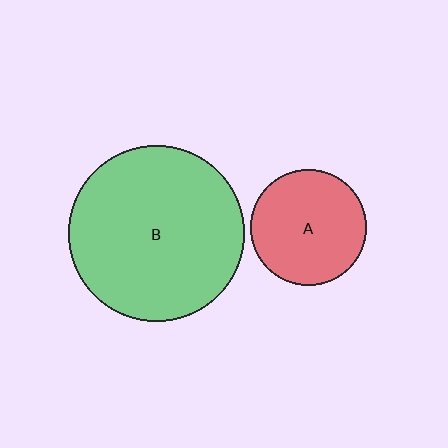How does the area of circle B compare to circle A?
Approximately 2.3 times.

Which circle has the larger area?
Circle B (green).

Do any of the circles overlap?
No, none of the circles overlap.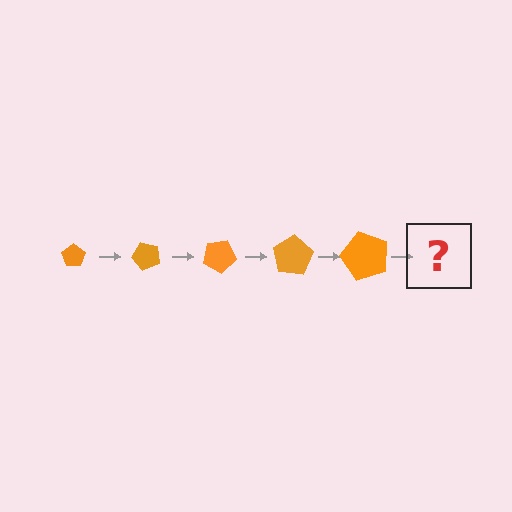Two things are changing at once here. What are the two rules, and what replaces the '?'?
The two rules are that the pentagon grows larger each step and it rotates 50 degrees each step. The '?' should be a pentagon, larger than the previous one and rotated 250 degrees from the start.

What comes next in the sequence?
The next element should be a pentagon, larger than the previous one and rotated 250 degrees from the start.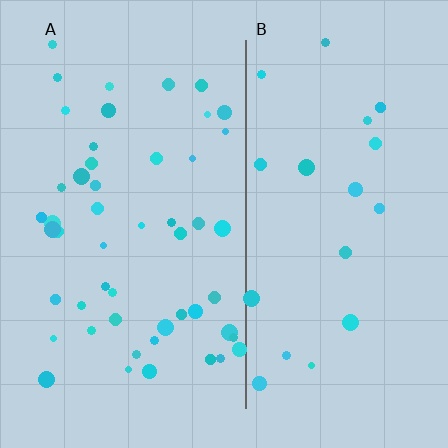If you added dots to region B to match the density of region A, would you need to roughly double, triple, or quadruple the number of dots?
Approximately triple.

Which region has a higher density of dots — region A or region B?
A (the left).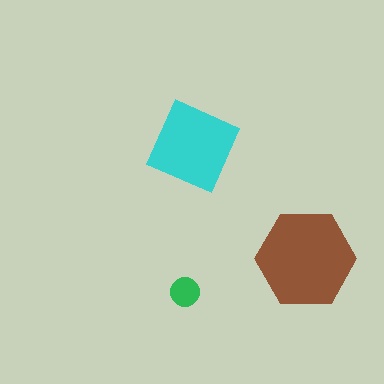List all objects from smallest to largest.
The green circle, the cyan square, the brown hexagon.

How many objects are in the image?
There are 3 objects in the image.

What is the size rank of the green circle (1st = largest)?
3rd.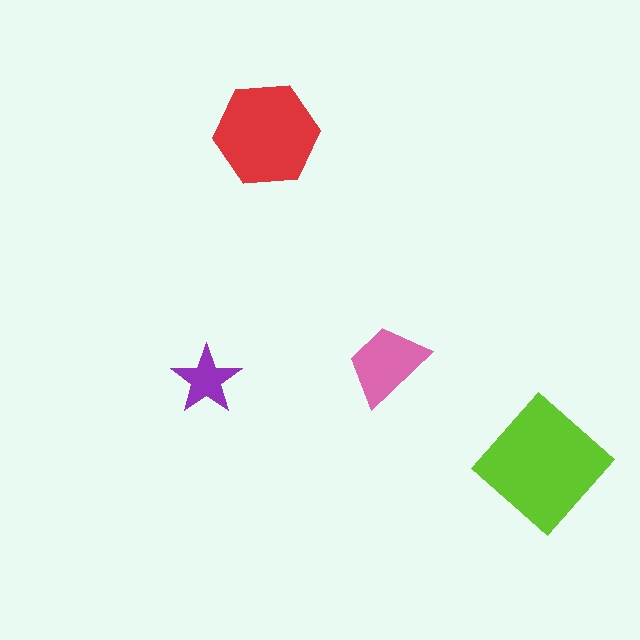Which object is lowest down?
The lime diamond is bottommost.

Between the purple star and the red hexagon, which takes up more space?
The red hexagon.